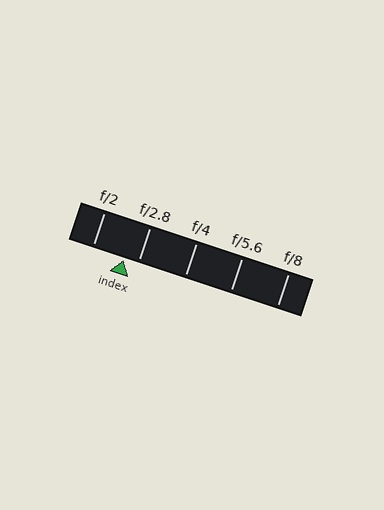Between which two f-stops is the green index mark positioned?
The index mark is between f/2 and f/2.8.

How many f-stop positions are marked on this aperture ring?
There are 5 f-stop positions marked.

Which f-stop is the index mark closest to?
The index mark is closest to f/2.8.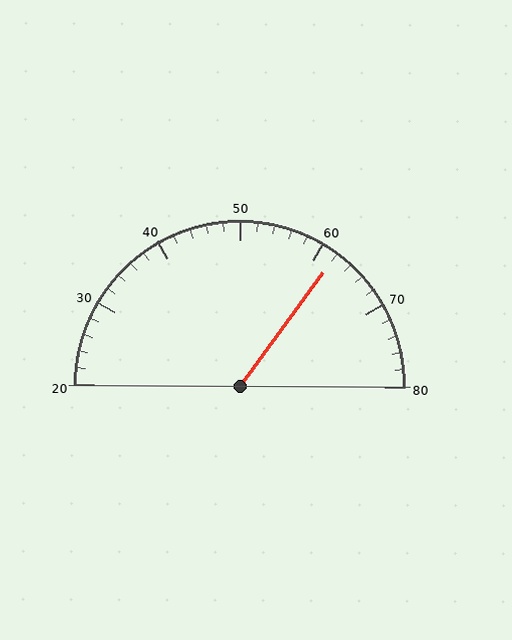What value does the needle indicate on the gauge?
The needle indicates approximately 62.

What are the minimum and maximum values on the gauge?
The gauge ranges from 20 to 80.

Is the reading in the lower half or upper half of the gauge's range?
The reading is in the upper half of the range (20 to 80).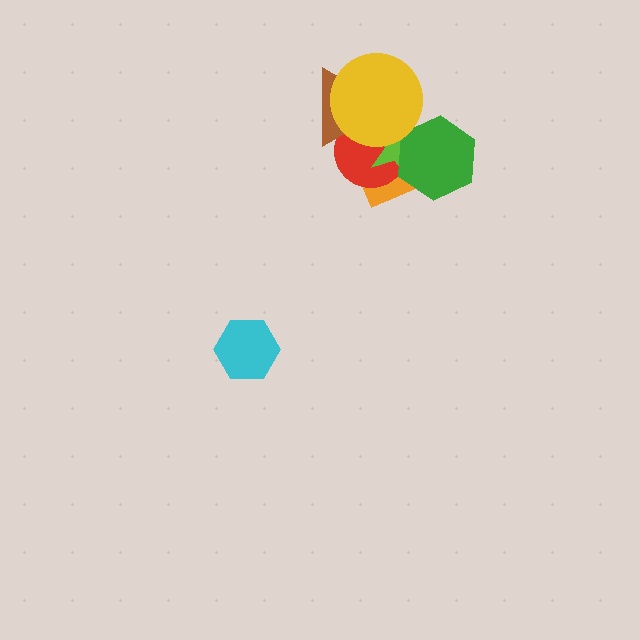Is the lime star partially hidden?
Yes, it is partially covered by another shape.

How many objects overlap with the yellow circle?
4 objects overlap with the yellow circle.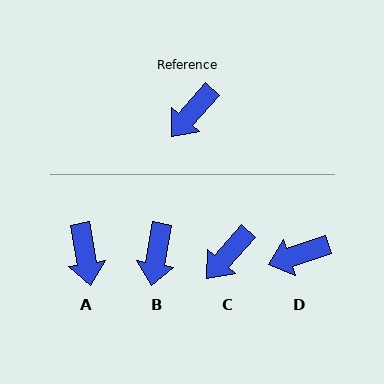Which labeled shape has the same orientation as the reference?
C.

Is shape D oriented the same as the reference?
No, it is off by about 30 degrees.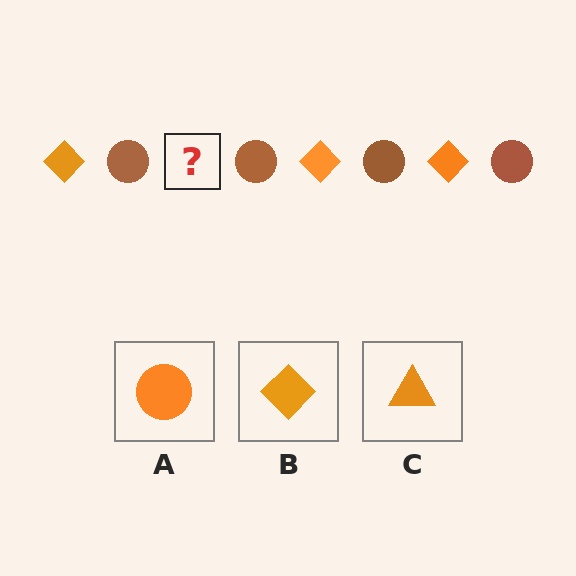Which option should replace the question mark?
Option B.